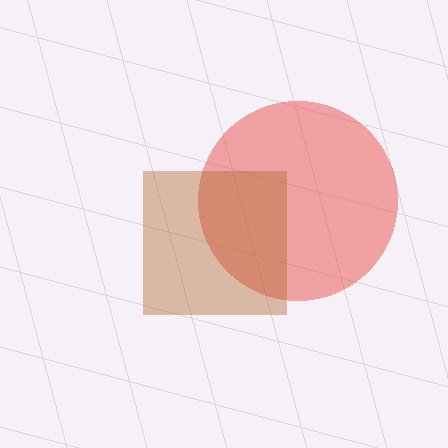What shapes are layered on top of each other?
The layered shapes are: a red circle, a brown square.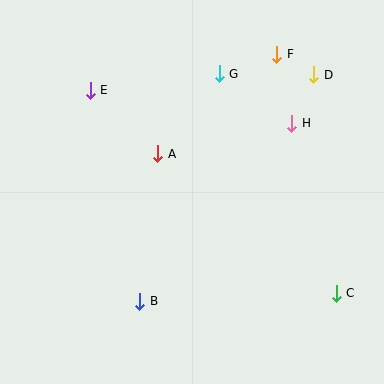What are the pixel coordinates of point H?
Point H is at (292, 123).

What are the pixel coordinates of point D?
Point D is at (314, 75).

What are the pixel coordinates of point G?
Point G is at (219, 74).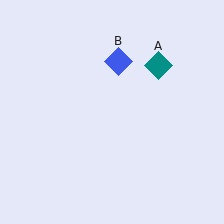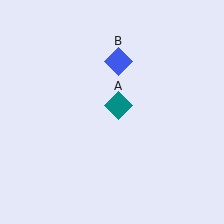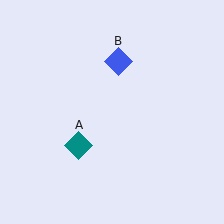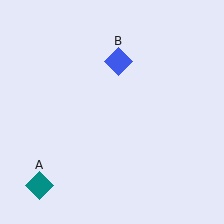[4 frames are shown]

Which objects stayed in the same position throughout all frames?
Blue diamond (object B) remained stationary.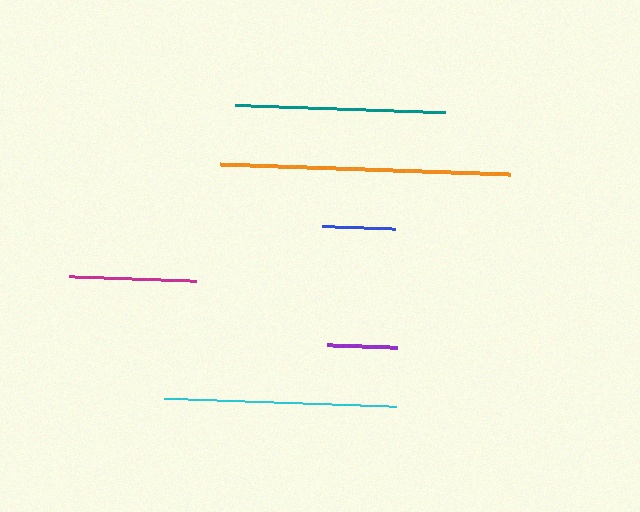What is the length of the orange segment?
The orange segment is approximately 290 pixels long.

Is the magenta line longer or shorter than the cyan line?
The cyan line is longer than the magenta line.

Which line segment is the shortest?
The purple line is the shortest at approximately 70 pixels.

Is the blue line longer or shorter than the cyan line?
The cyan line is longer than the blue line.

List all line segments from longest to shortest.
From longest to shortest: orange, cyan, teal, magenta, blue, purple.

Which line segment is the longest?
The orange line is the longest at approximately 290 pixels.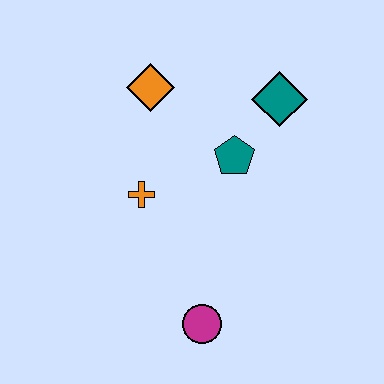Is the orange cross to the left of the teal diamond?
Yes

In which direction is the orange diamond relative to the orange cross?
The orange diamond is above the orange cross.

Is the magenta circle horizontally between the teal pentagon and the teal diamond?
No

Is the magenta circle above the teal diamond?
No